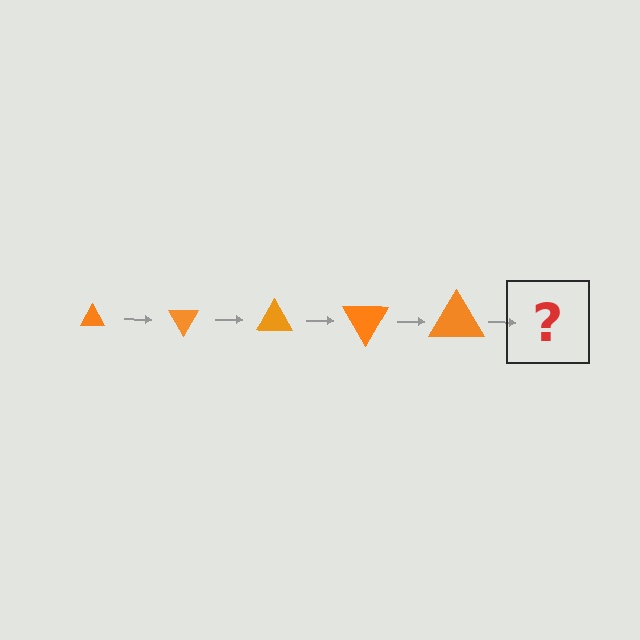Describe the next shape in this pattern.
It should be a triangle, larger than the previous one and rotated 300 degrees from the start.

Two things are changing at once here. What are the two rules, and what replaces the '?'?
The two rules are that the triangle grows larger each step and it rotates 60 degrees each step. The '?' should be a triangle, larger than the previous one and rotated 300 degrees from the start.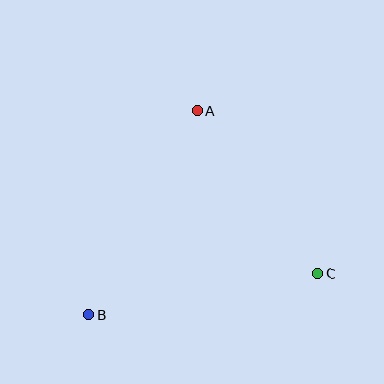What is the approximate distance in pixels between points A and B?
The distance between A and B is approximately 231 pixels.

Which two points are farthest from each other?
Points B and C are farthest from each other.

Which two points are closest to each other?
Points A and C are closest to each other.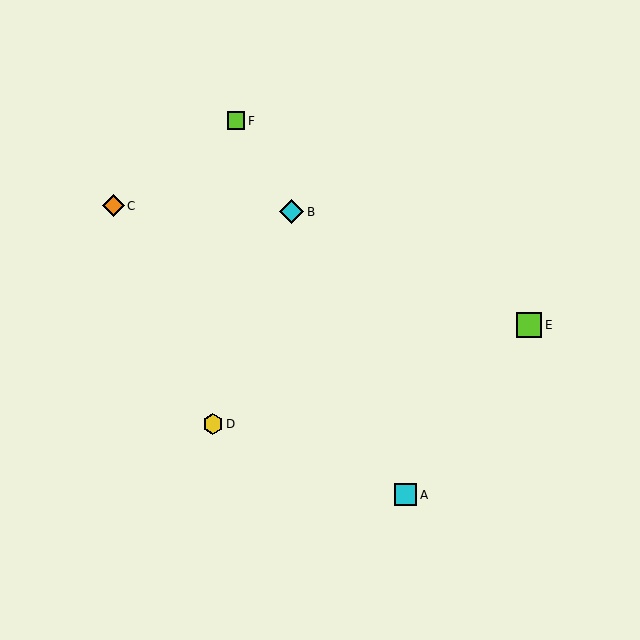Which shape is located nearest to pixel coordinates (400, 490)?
The cyan square (labeled A) at (406, 495) is nearest to that location.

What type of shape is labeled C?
Shape C is an orange diamond.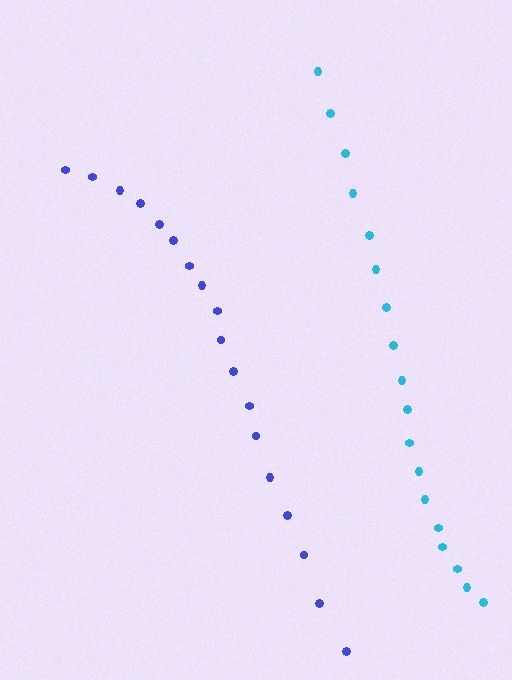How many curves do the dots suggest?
There are 2 distinct paths.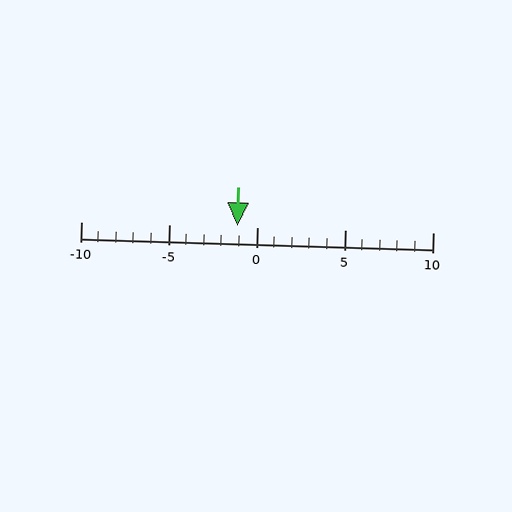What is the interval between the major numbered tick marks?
The major tick marks are spaced 5 units apart.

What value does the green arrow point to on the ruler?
The green arrow points to approximately -1.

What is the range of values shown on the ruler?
The ruler shows values from -10 to 10.